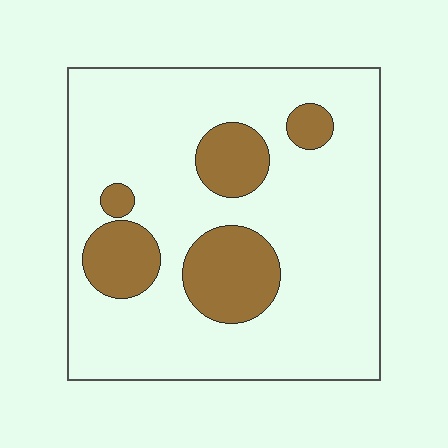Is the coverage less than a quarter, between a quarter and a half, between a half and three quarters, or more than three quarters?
Less than a quarter.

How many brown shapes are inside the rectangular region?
5.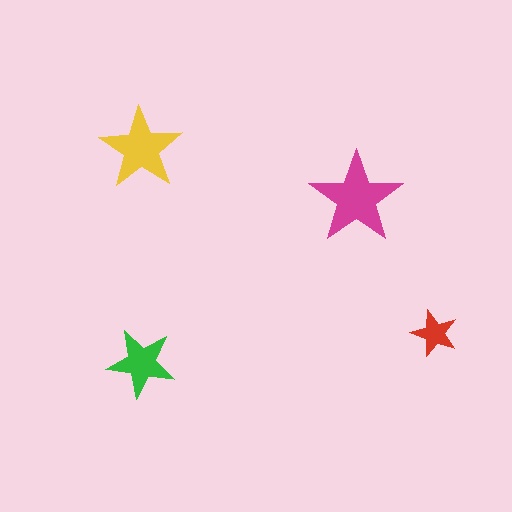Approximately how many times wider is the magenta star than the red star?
About 2 times wider.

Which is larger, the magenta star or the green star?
The magenta one.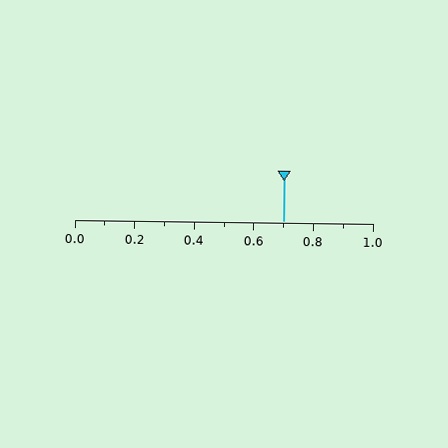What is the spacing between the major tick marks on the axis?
The major ticks are spaced 0.2 apart.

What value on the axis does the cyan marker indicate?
The marker indicates approximately 0.7.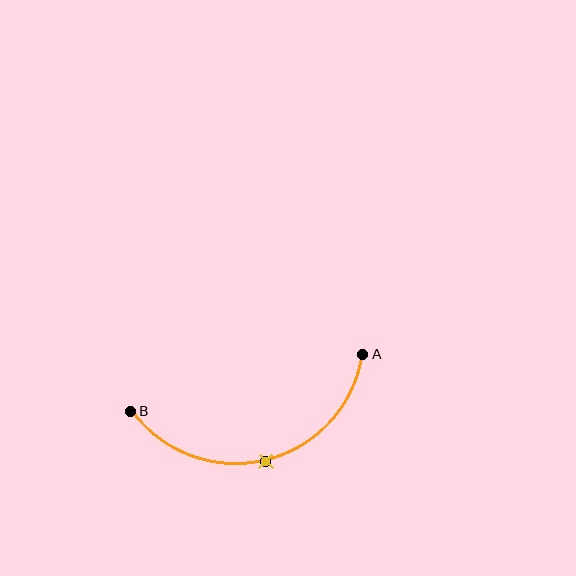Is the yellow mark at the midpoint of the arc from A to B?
Yes. The yellow mark lies on the arc at equal arc-length from both A and B — it is the arc midpoint.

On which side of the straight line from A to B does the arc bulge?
The arc bulges below the straight line connecting A and B.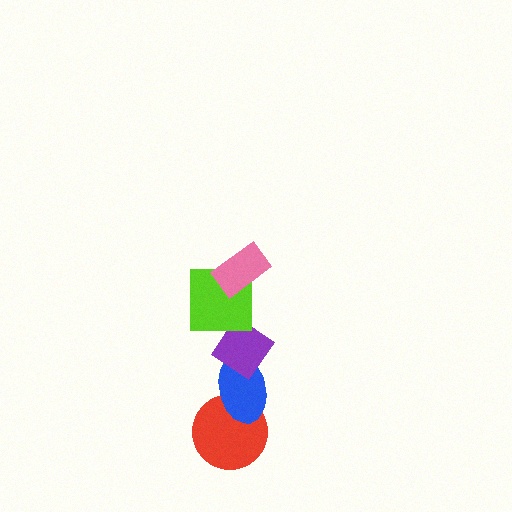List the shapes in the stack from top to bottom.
From top to bottom: the pink rectangle, the lime square, the purple diamond, the blue ellipse, the red circle.